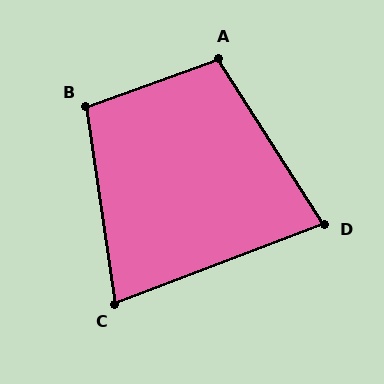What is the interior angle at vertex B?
Approximately 102 degrees (obtuse).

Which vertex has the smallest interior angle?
C, at approximately 78 degrees.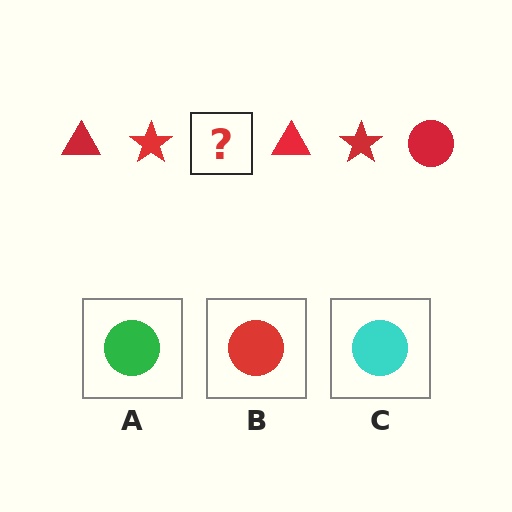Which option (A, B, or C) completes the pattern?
B.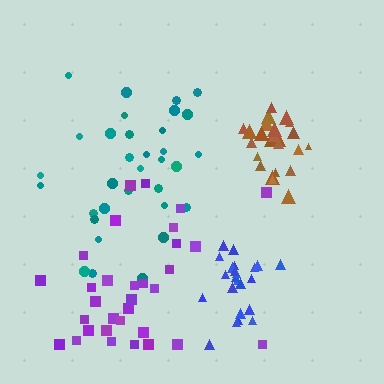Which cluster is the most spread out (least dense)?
Purple.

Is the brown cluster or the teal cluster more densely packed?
Brown.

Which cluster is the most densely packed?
Brown.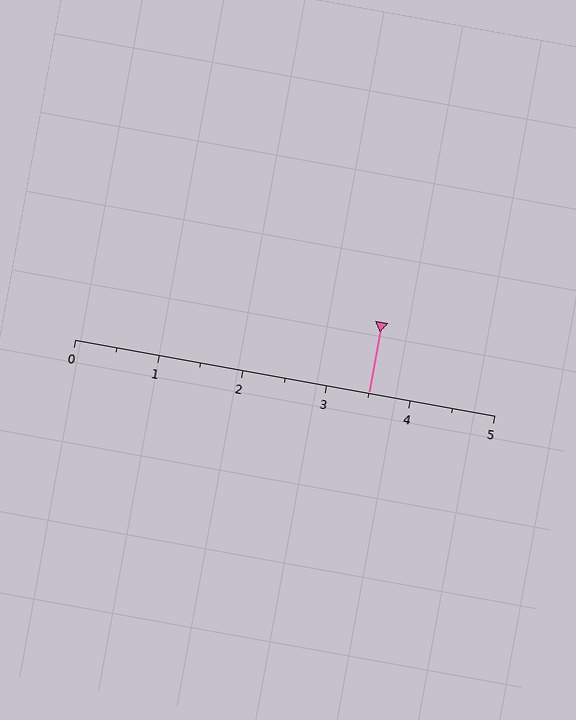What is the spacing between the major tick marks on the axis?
The major ticks are spaced 1 apart.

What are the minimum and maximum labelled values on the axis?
The axis runs from 0 to 5.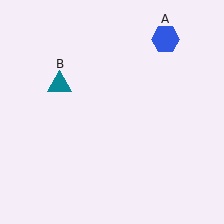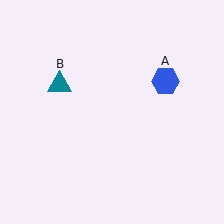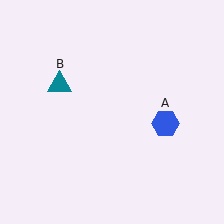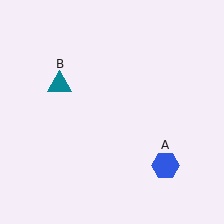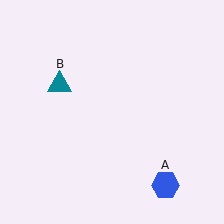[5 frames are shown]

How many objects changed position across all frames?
1 object changed position: blue hexagon (object A).